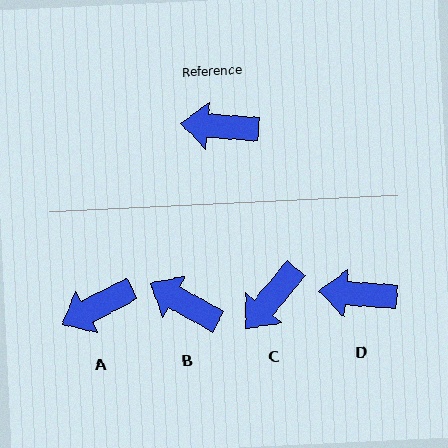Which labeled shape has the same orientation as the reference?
D.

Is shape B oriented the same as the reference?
No, it is off by about 25 degrees.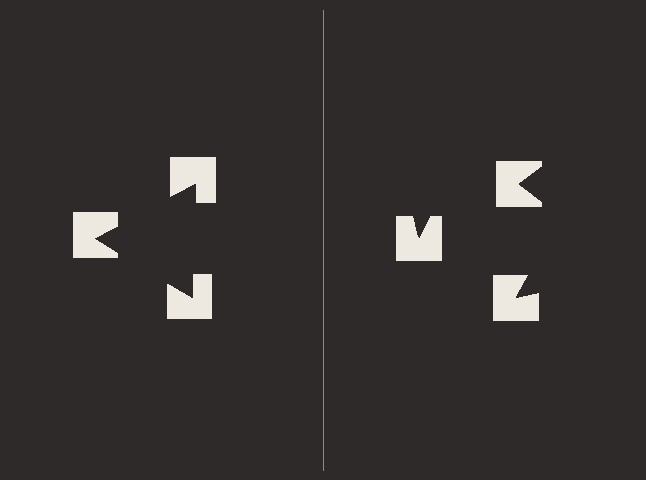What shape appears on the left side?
An illusory triangle.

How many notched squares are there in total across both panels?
6 — 3 on each side.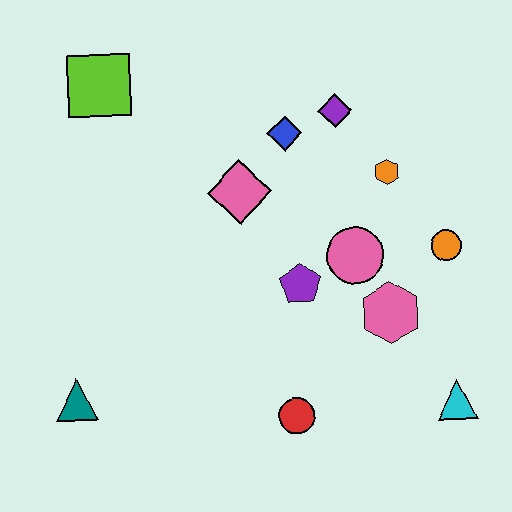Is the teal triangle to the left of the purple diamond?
Yes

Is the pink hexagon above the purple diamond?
No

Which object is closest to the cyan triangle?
The pink hexagon is closest to the cyan triangle.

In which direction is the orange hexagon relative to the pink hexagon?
The orange hexagon is above the pink hexagon.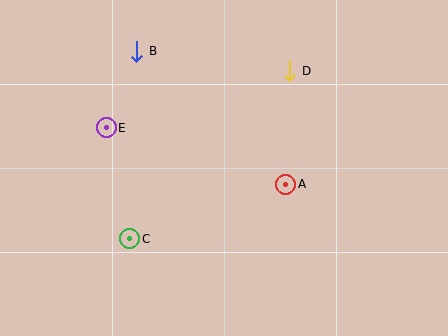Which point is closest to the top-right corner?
Point D is closest to the top-right corner.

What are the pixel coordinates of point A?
Point A is at (286, 184).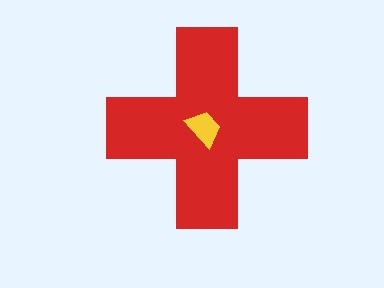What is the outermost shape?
The red cross.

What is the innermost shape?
The yellow trapezoid.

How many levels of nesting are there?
2.